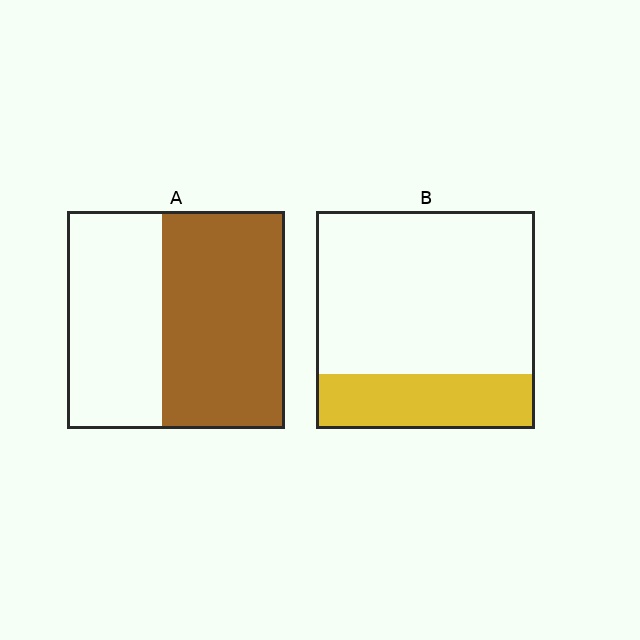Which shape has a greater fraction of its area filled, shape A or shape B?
Shape A.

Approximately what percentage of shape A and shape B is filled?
A is approximately 55% and B is approximately 25%.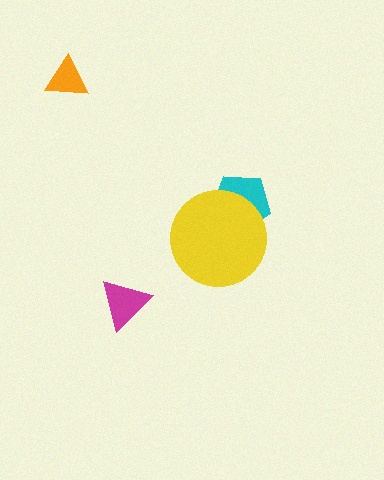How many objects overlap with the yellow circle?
1 object overlaps with the yellow circle.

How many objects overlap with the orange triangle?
0 objects overlap with the orange triangle.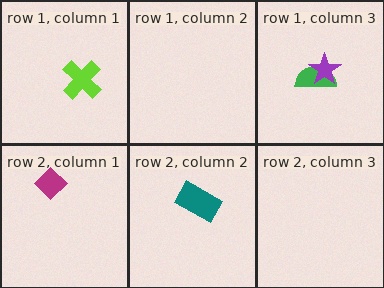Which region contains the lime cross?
The row 1, column 1 region.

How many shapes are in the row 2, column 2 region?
1.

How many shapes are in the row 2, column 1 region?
1.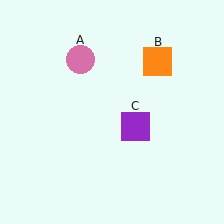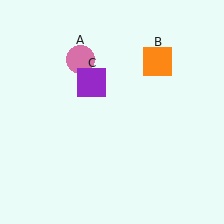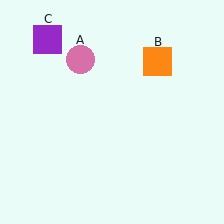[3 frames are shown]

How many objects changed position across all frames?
1 object changed position: purple square (object C).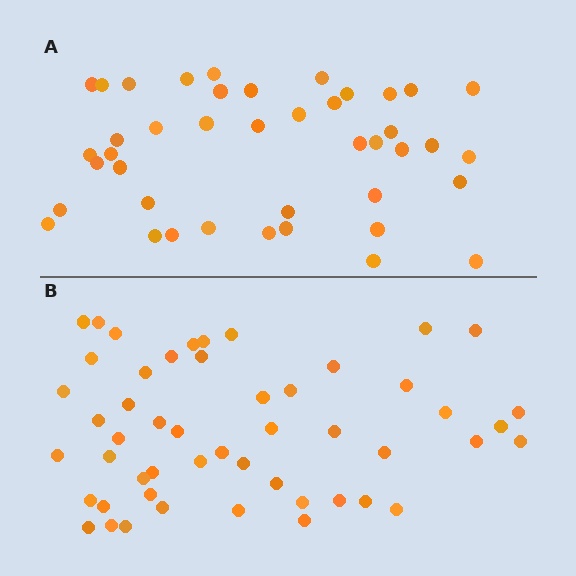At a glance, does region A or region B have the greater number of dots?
Region B (the bottom region) has more dots.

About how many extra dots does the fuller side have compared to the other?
Region B has roughly 8 or so more dots than region A.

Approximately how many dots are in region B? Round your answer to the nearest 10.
About 50 dots. (The exact count is 51, which rounds to 50.)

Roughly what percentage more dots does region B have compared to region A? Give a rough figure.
About 20% more.